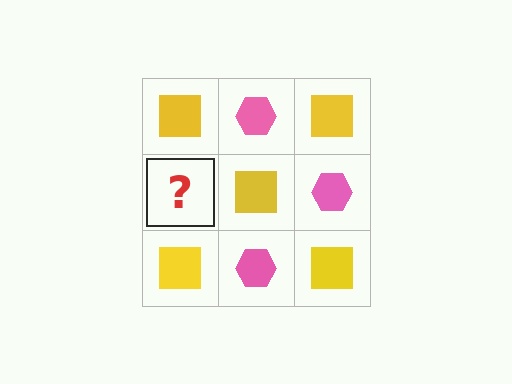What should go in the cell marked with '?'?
The missing cell should contain a pink hexagon.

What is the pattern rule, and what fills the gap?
The rule is that it alternates yellow square and pink hexagon in a checkerboard pattern. The gap should be filled with a pink hexagon.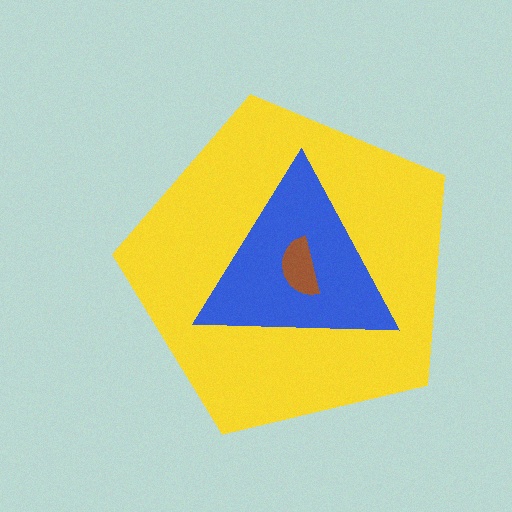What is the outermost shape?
The yellow pentagon.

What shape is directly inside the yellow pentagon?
The blue triangle.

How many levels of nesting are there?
3.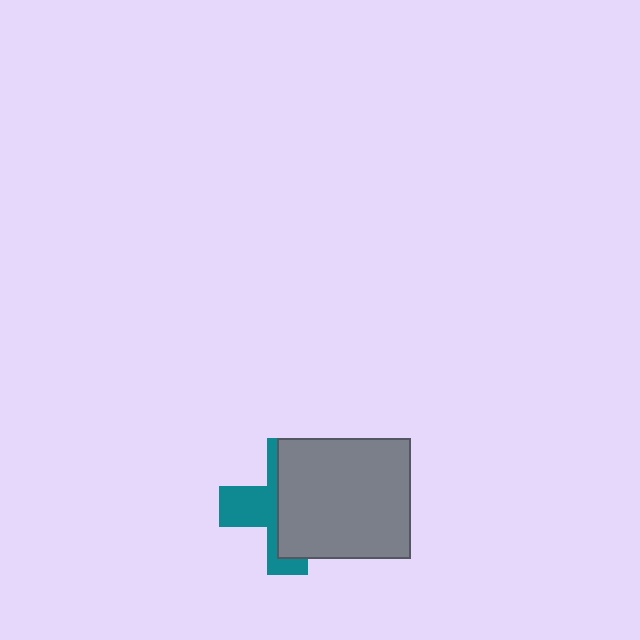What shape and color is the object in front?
The object in front is a gray rectangle.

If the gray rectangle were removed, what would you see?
You would see the complete teal cross.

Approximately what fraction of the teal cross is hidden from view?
Roughly 59% of the teal cross is hidden behind the gray rectangle.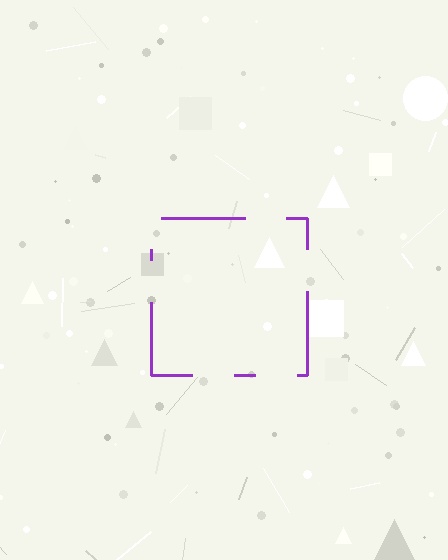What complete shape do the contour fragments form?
The contour fragments form a square.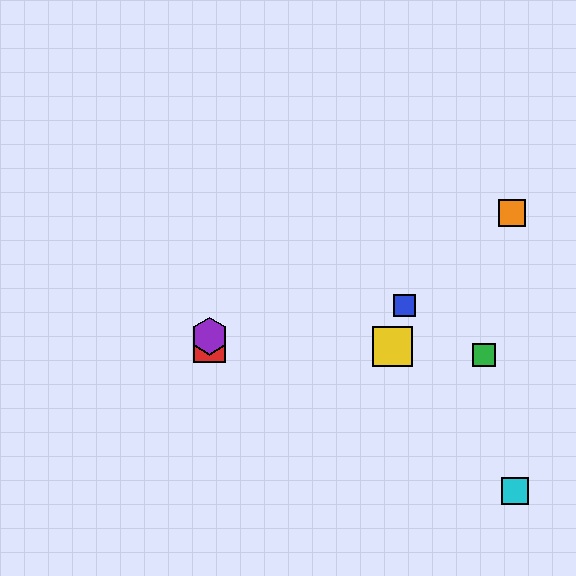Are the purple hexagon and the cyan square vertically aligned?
No, the purple hexagon is at x≈210 and the cyan square is at x≈515.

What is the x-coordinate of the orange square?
The orange square is at x≈512.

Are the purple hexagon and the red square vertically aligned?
Yes, both are at x≈210.